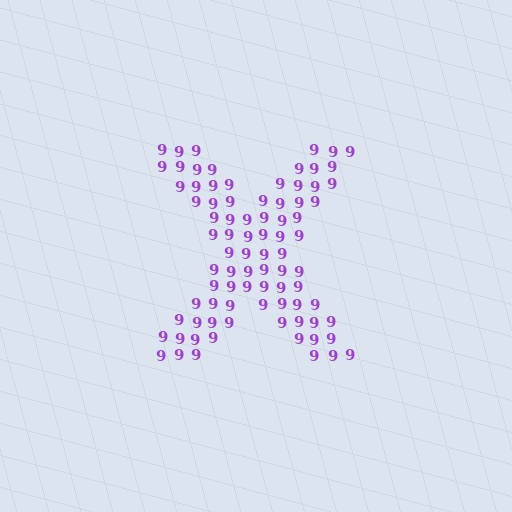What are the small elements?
The small elements are digit 9's.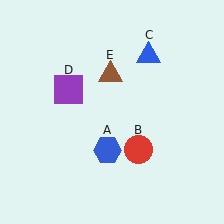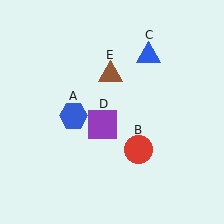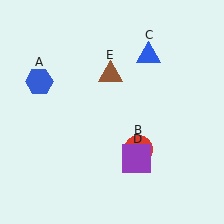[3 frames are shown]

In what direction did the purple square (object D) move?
The purple square (object D) moved down and to the right.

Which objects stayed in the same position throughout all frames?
Red circle (object B) and blue triangle (object C) and brown triangle (object E) remained stationary.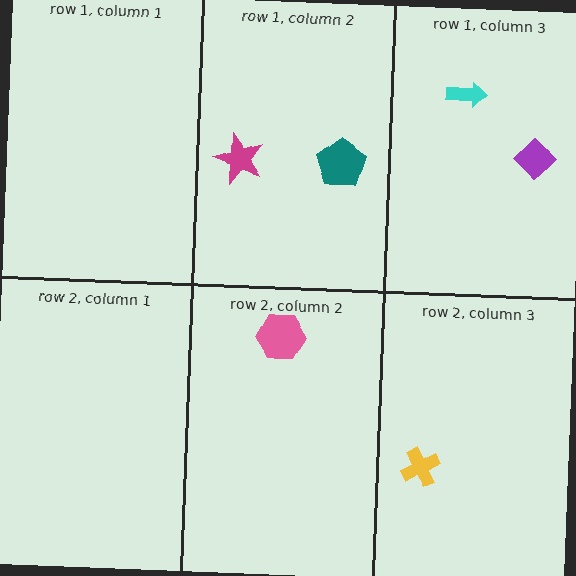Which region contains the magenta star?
The row 1, column 2 region.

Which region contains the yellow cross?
The row 2, column 3 region.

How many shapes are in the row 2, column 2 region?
1.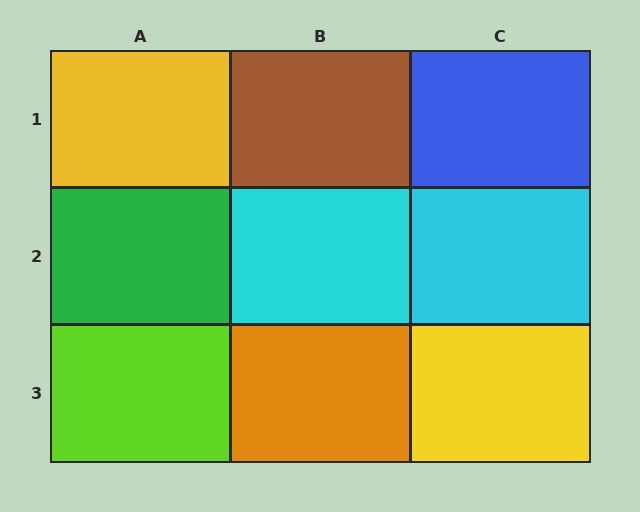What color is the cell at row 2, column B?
Cyan.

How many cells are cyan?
2 cells are cyan.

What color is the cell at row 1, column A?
Yellow.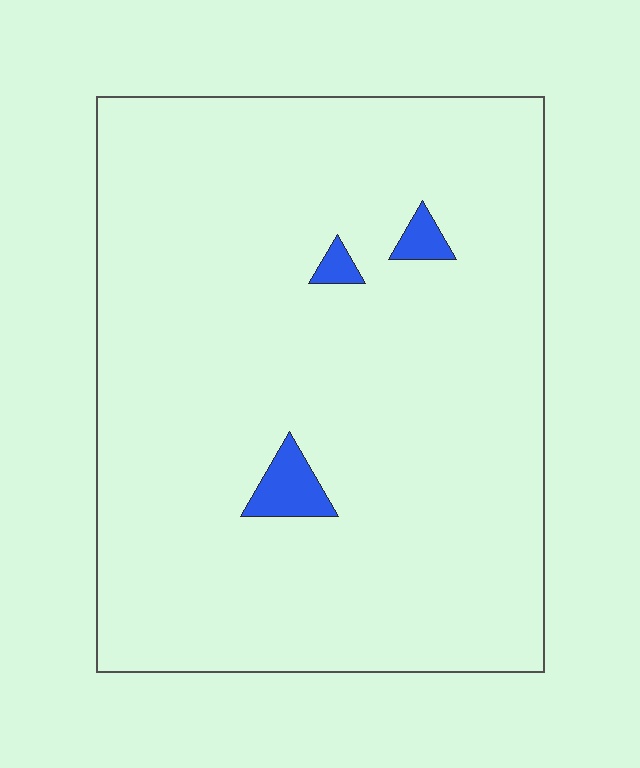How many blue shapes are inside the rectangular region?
3.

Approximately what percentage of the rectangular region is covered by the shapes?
Approximately 5%.